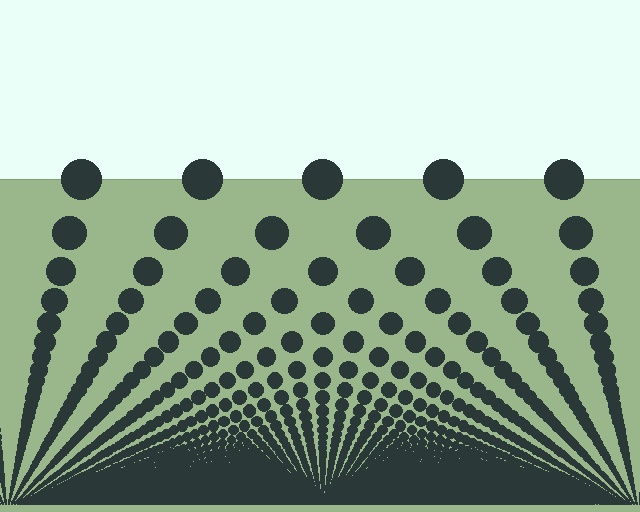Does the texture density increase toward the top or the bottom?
Density increases toward the bottom.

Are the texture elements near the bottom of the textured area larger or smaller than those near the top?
Smaller. The gradient is inverted — elements near the bottom are smaller and denser.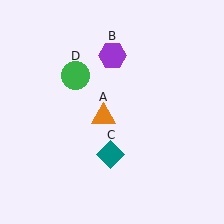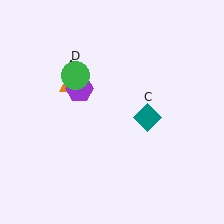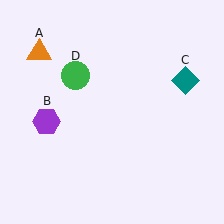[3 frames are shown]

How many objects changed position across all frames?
3 objects changed position: orange triangle (object A), purple hexagon (object B), teal diamond (object C).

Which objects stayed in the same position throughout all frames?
Green circle (object D) remained stationary.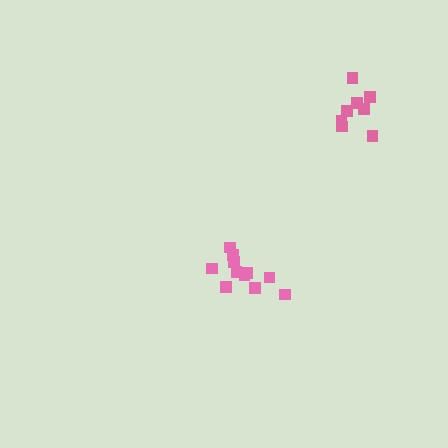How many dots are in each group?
Group 1: 11 dots, Group 2: 8 dots (19 total).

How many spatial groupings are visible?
There are 2 spatial groupings.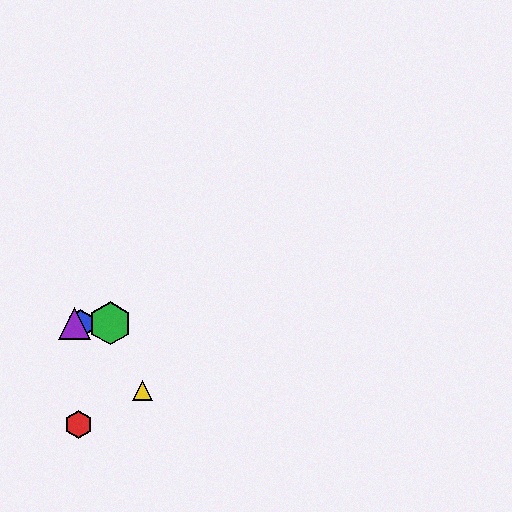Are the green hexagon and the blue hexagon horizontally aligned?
Yes, both are at y≈323.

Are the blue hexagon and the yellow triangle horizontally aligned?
No, the blue hexagon is at y≈323 and the yellow triangle is at y≈390.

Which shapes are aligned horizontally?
The blue hexagon, the green hexagon, the purple triangle are aligned horizontally.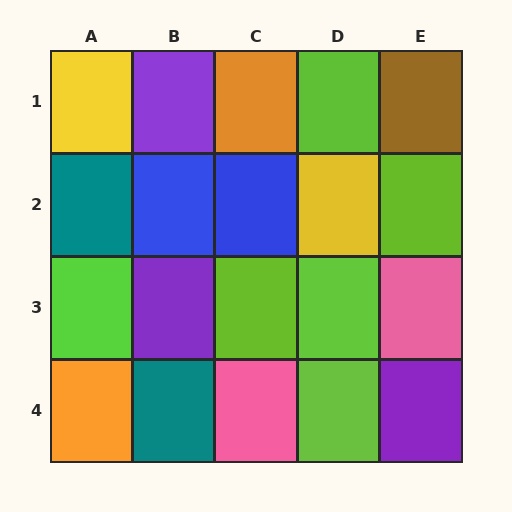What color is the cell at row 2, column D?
Yellow.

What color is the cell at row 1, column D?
Lime.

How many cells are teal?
2 cells are teal.